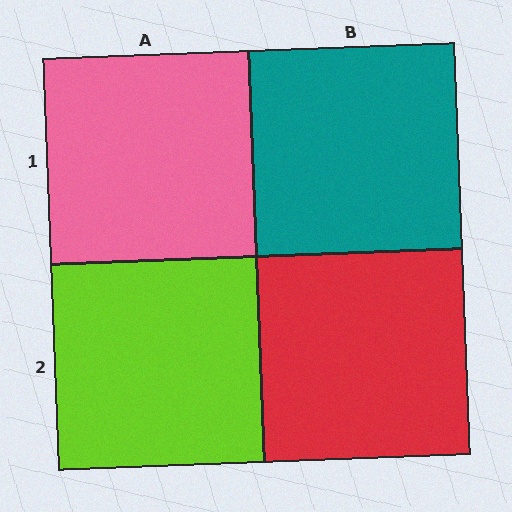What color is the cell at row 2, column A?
Lime.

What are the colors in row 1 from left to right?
Pink, teal.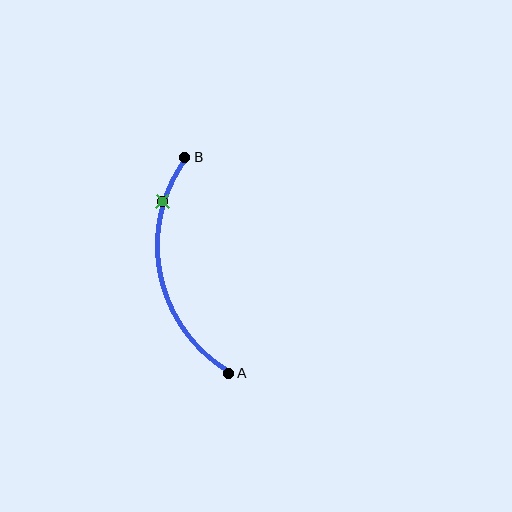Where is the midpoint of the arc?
The arc midpoint is the point on the curve farthest from the straight line joining A and B. It sits to the left of that line.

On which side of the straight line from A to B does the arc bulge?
The arc bulges to the left of the straight line connecting A and B.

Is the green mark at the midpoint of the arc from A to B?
No. The green mark lies on the arc but is closer to endpoint B. The arc midpoint would be at the point on the curve equidistant along the arc from both A and B.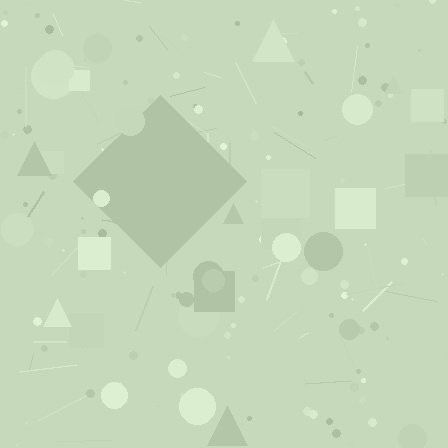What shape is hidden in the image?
A diamond is hidden in the image.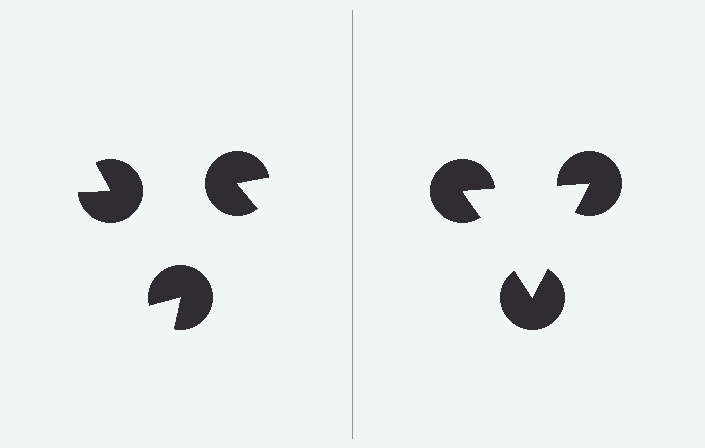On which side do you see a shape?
An illusory triangle appears on the right side. On the left side the wedge cuts are rotated, so no coherent shape forms.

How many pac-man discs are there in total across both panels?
6 — 3 on each side.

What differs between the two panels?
The pac-man discs are positioned identically on both sides; only the wedge orientations differ. On the right they align to a triangle; on the left they are misaligned.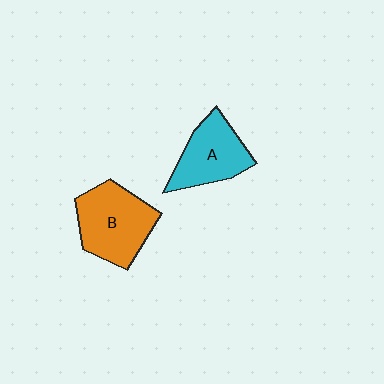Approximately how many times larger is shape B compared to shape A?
Approximately 1.2 times.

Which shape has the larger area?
Shape B (orange).